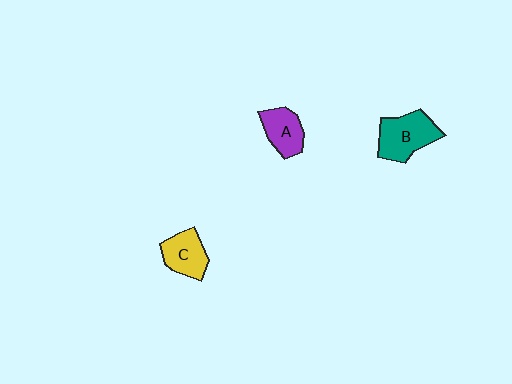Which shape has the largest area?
Shape B (teal).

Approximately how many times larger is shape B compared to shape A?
Approximately 1.4 times.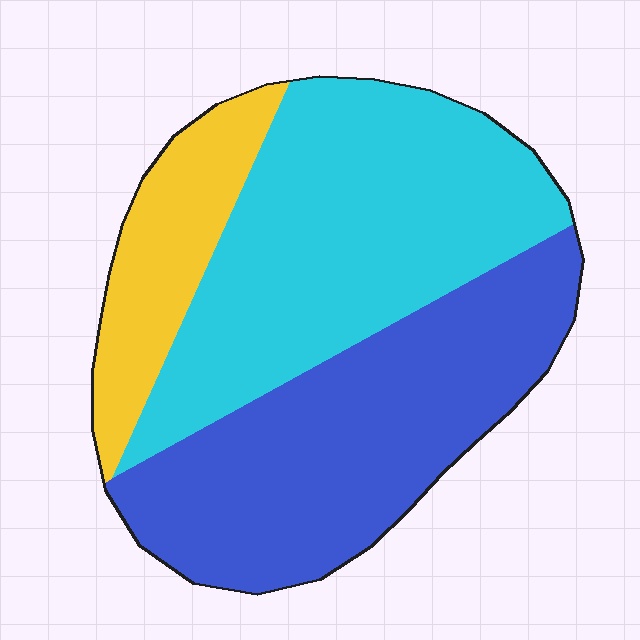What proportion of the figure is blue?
Blue takes up about two fifths (2/5) of the figure.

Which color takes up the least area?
Yellow, at roughly 15%.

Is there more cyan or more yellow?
Cyan.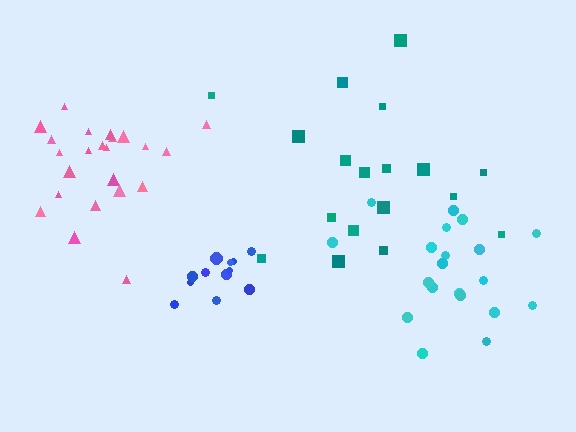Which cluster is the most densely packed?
Blue.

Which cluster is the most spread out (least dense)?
Teal.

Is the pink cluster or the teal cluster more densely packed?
Pink.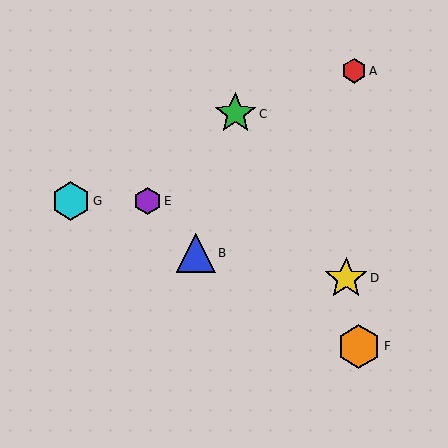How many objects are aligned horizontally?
2 objects (E, G) are aligned horizontally.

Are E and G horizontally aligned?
Yes, both are at y≈201.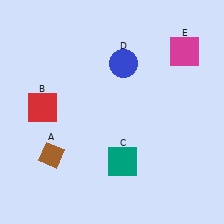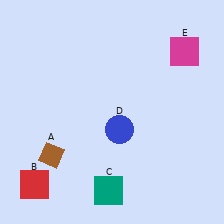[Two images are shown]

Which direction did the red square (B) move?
The red square (B) moved down.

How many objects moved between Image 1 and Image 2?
3 objects moved between the two images.